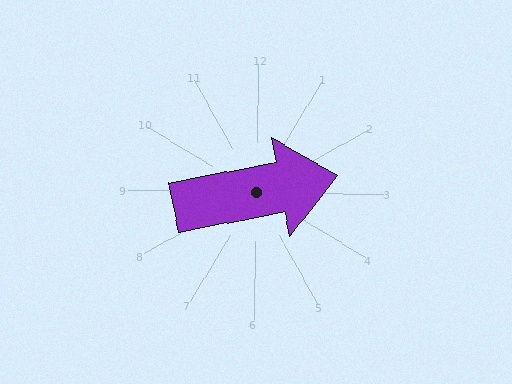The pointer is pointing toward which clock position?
Roughly 3 o'clock.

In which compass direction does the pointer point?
East.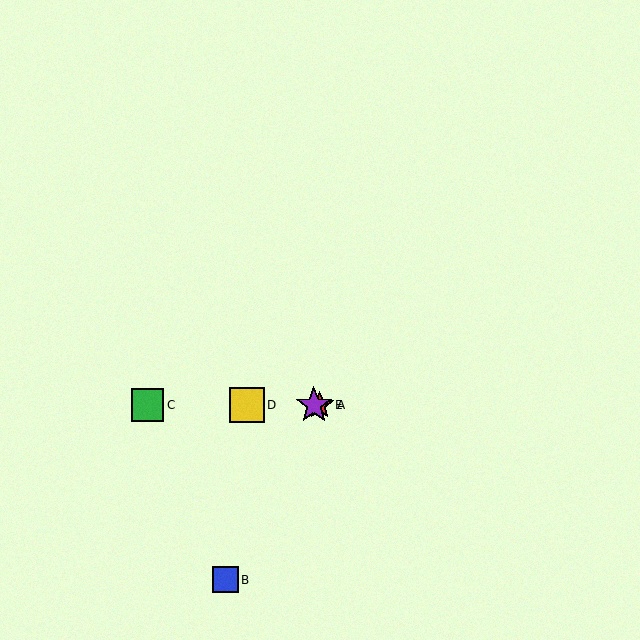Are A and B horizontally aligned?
No, A is at y≈405 and B is at y≈580.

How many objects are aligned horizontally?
4 objects (A, C, D, E) are aligned horizontally.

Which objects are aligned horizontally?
Objects A, C, D, E are aligned horizontally.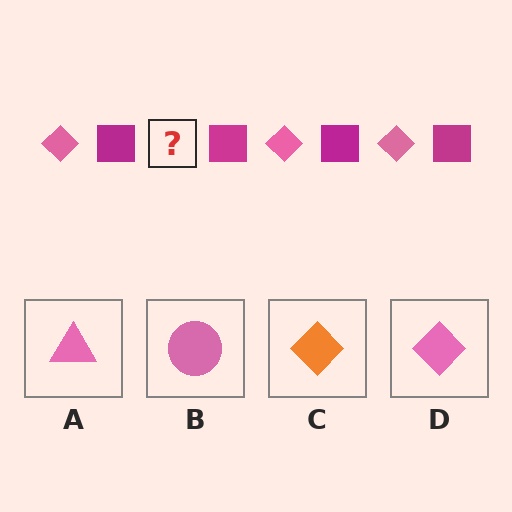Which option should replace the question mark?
Option D.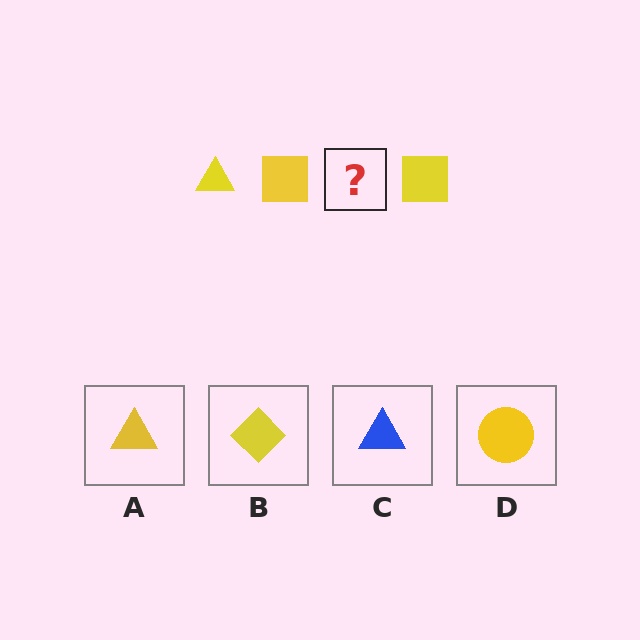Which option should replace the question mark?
Option A.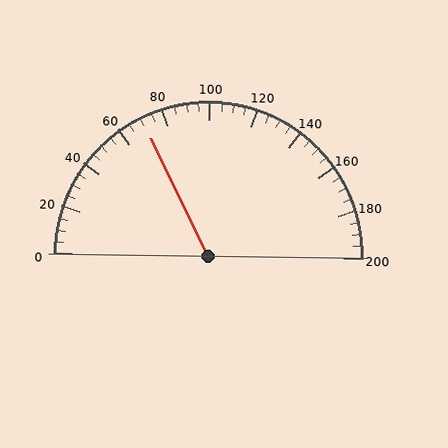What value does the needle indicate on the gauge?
The needle indicates approximately 70.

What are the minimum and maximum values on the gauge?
The gauge ranges from 0 to 200.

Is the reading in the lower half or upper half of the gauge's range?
The reading is in the lower half of the range (0 to 200).